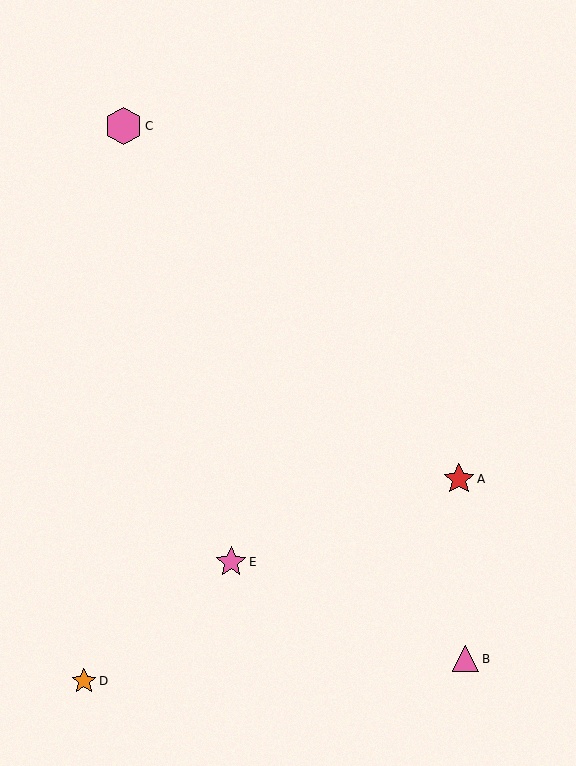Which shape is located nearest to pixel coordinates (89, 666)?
The orange star (labeled D) at (84, 681) is nearest to that location.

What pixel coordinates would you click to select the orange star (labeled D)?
Click at (84, 681) to select the orange star D.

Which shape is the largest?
The pink hexagon (labeled C) is the largest.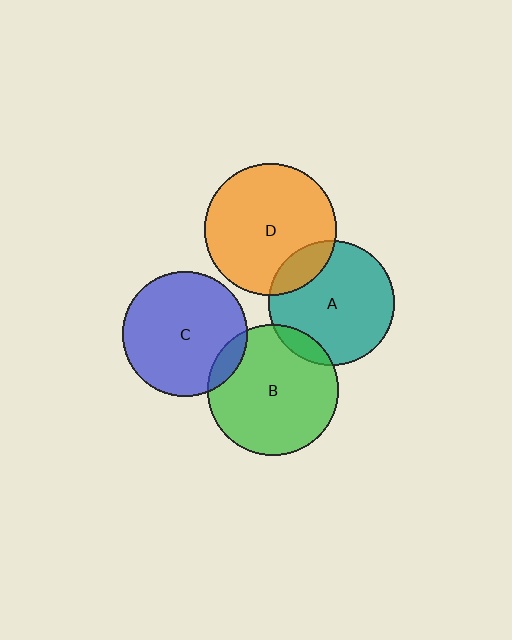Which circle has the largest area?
Circle D (orange).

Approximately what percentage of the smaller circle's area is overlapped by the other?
Approximately 10%.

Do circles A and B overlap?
Yes.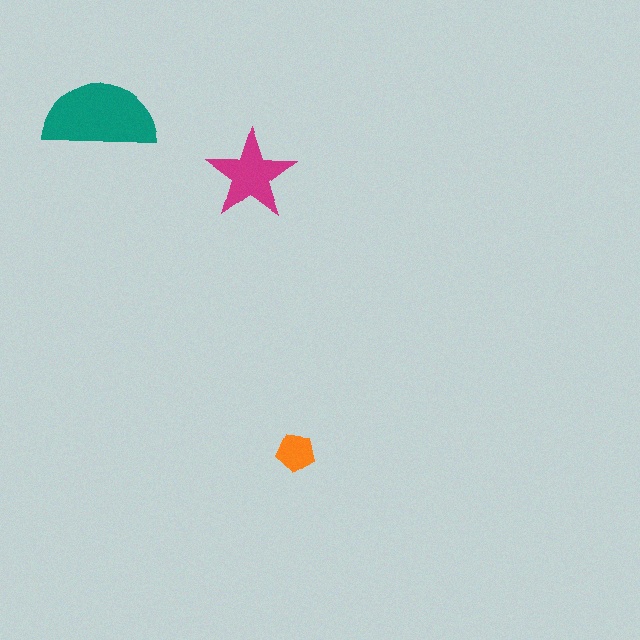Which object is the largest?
The teal semicircle.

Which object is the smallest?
The orange pentagon.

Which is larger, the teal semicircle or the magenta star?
The teal semicircle.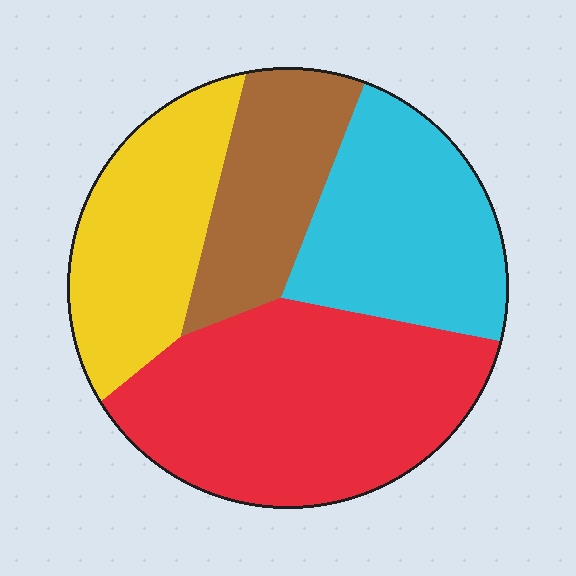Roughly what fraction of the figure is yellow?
Yellow takes up between a sixth and a third of the figure.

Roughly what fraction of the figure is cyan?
Cyan takes up between a sixth and a third of the figure.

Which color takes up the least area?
Brown, at roughly 15%.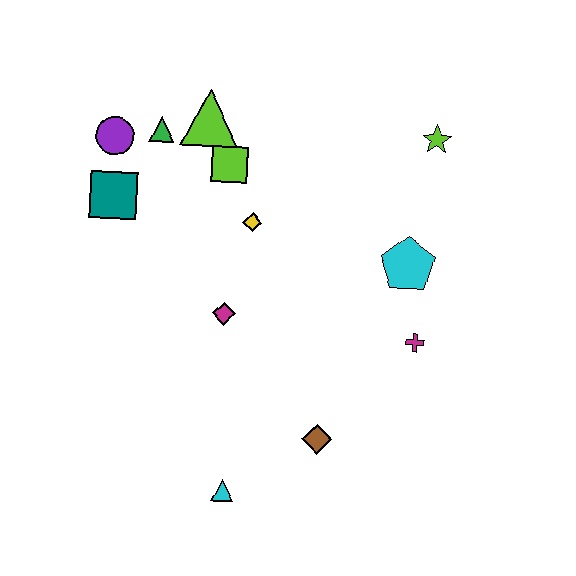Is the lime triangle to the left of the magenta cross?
Yes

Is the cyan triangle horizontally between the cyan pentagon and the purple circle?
Yes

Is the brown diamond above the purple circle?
No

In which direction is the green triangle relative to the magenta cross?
The green triangle is to the left of the magenta cross.